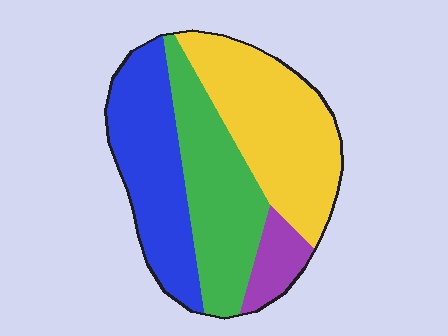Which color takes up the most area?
Yellow, at roughly 35%.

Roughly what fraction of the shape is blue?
Blue covers about 30% of the shape.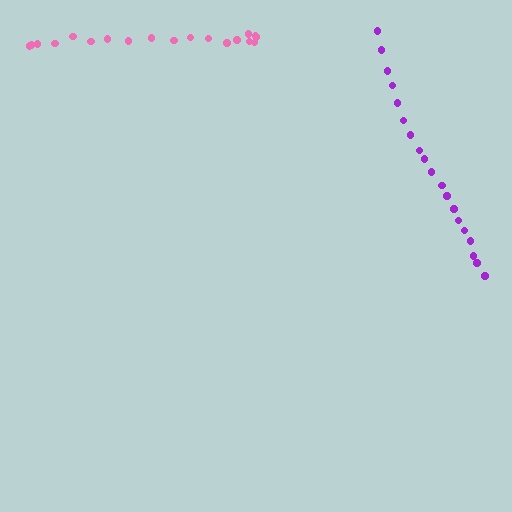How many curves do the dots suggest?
There are 2 distinct paths.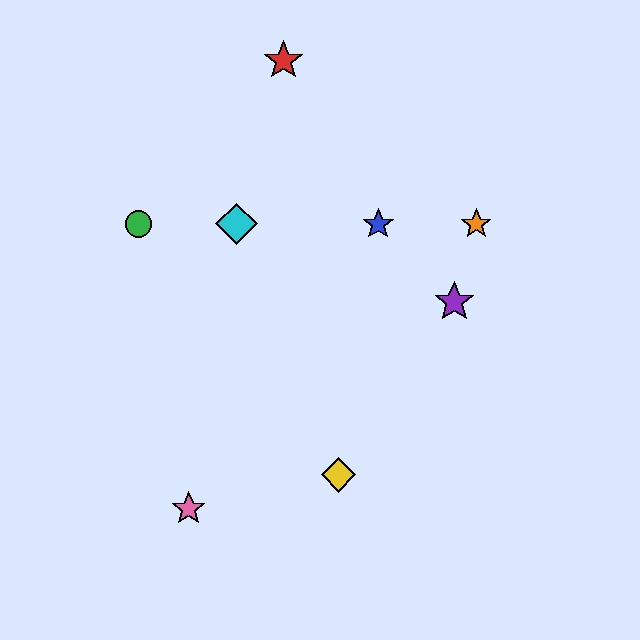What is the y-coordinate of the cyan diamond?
The cyan diamond is at y≈224.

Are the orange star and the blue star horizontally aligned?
Yes, both are at y≈224.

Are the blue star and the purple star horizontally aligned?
No, the blue star is at y≈224 and the purple star is at y≈302.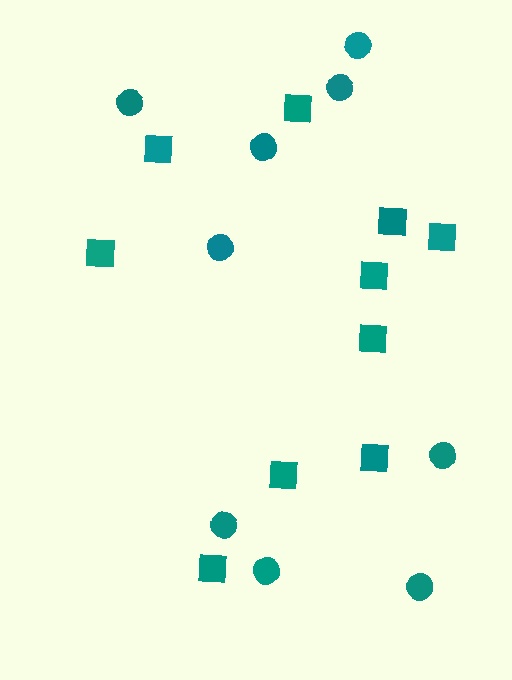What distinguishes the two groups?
There are 2 groups: one group of circles (9) and one group of squares (10).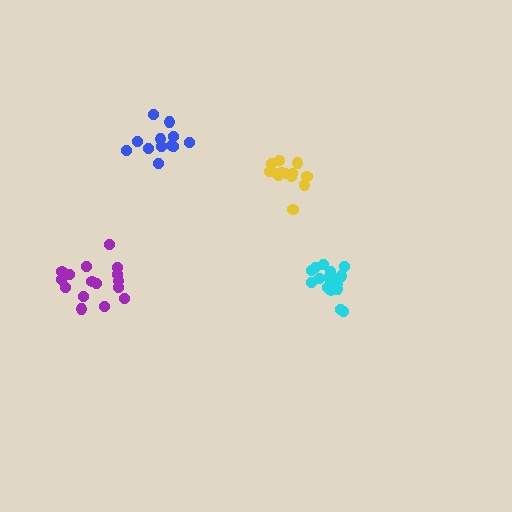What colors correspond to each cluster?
The clusters are colored: yellow, purple, cyan, blue.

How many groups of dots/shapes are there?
There are 4 groups.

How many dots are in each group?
Group 1: 13 dots, Group 2: 16 dots, Group 3: 17 dots, Group 4: 12 dots (58 total).